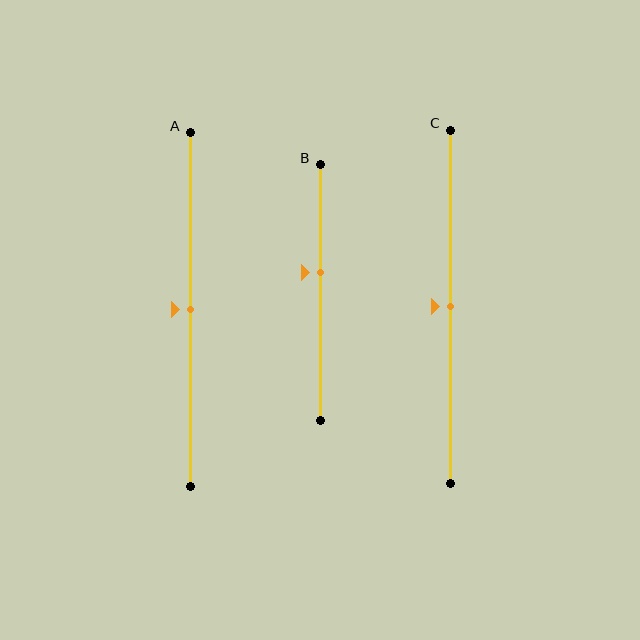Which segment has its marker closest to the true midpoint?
Segment A has its marker closest to the true midpoint.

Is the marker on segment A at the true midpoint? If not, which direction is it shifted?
Yes, the marker on segment A is at the true midpoint.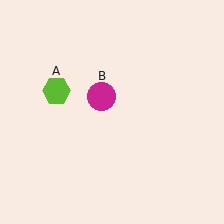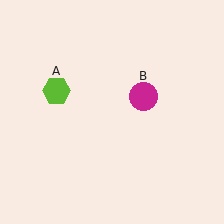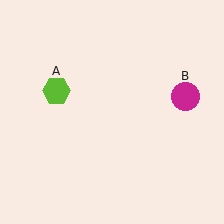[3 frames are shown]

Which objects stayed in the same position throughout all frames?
Lime hexagon (object A) remained stationary.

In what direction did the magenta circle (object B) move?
The magenta circle (object B) moved right.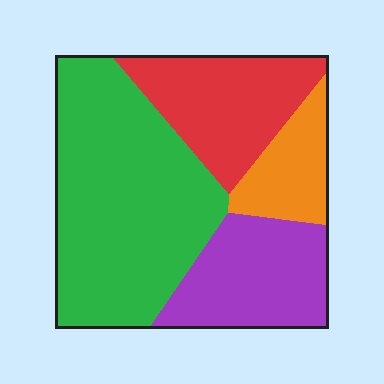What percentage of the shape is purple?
Purple takes up between a sixth and a third of the shape.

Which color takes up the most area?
Green, at roughly 45%.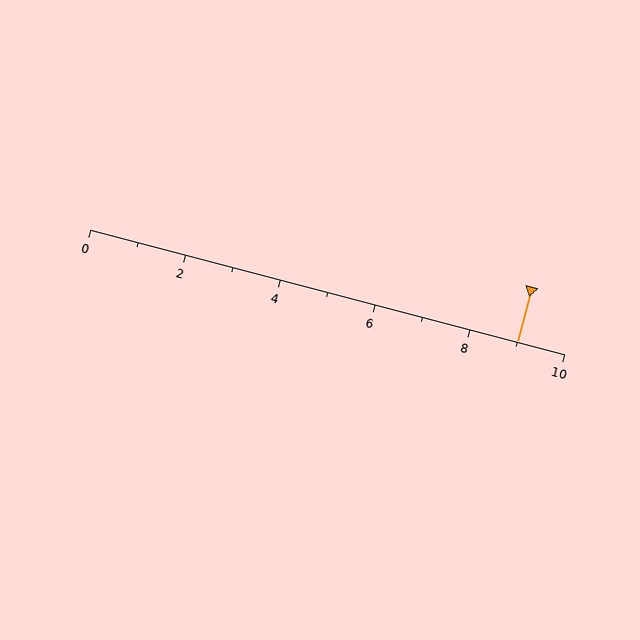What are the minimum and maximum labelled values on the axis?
The axis runs from 0 to 10.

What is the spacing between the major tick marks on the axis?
The major ticks are spaced 2 apart.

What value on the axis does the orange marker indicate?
The marker indicates approximately 9.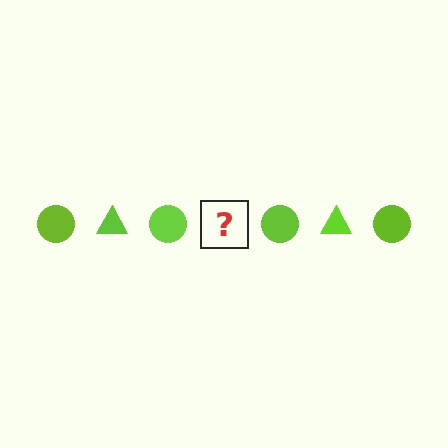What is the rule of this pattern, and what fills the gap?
The rule is that the pattern cycles through circle, triangle shapes in lime. The gap should be filled with a lime triangle.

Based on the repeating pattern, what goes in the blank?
The blank should be a lime triangle.